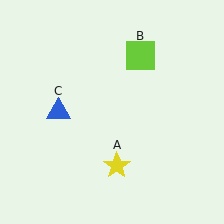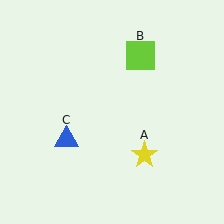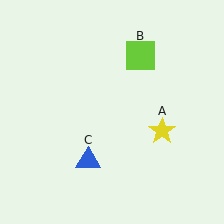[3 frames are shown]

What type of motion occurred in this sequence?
The yellow star (object A), blue triangle (object C) rotated counterclockwise around the center of the scene.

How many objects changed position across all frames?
2 objects changed position: yellow star (object A), blue triangle (object C).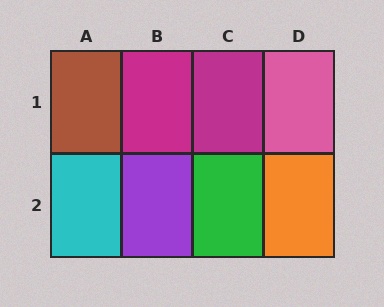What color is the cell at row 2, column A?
Cyan.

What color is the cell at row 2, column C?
Green.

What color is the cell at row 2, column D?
Orange.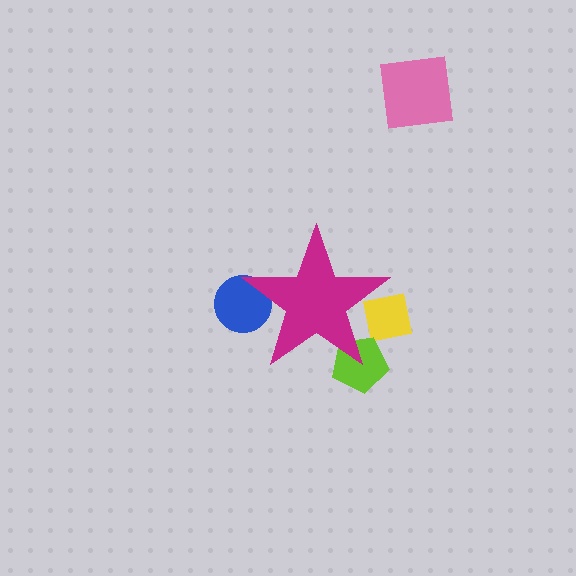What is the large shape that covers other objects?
A magenta star.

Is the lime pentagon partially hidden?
Yes, the lime pentagon is partially hidden behind the magenta star.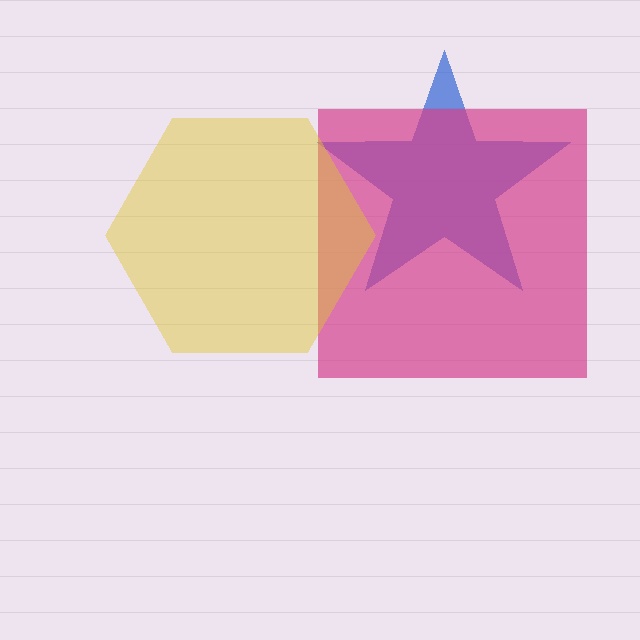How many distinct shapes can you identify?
There are 3 distinct shapes: a blue star, a magenta square, a yellow hexagon.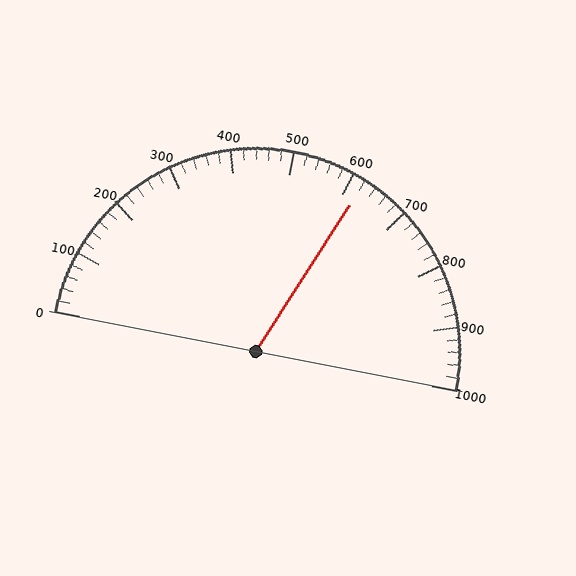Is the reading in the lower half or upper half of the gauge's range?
The reading is in the upper half of the range (0 to 1000).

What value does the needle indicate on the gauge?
The needle indicates approximately 620.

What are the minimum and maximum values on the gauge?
The gauge ranges from 0 to 1000.